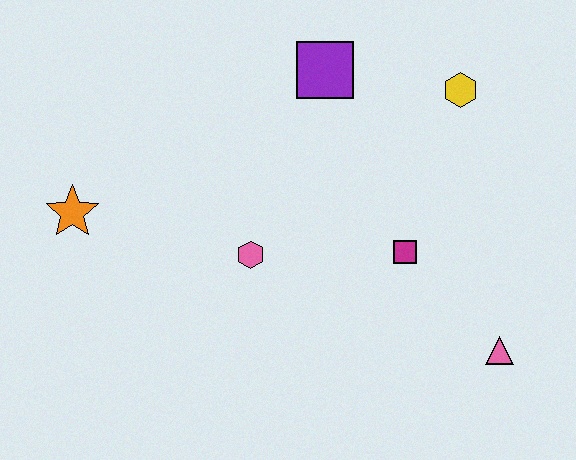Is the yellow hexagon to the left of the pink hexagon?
No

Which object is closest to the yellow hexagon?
The purple square is closest to the yellow hexagon.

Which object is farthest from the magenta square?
The orange star is farthest from the magenta square.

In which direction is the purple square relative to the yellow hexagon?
The purple square is to the left of the yellow hexagon.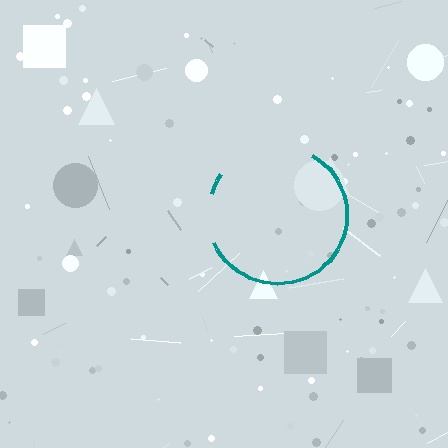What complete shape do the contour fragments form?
The contour fragments form a circle.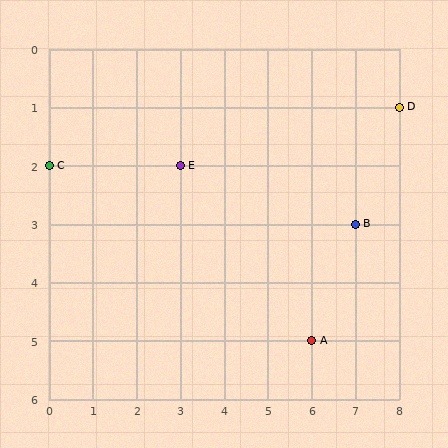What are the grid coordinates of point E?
Point E is at grid coordinates (3, 2).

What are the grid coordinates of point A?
Point A is at grid coordinates (6, 5).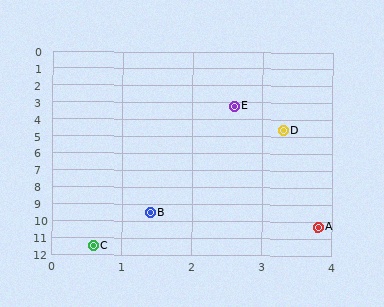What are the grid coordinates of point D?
Point D is at approximately (3.3, 4.6).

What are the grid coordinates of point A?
Point A is at approximately (3.8, 10.3).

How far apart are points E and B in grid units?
Points E and B are about 6.4 grid units apart.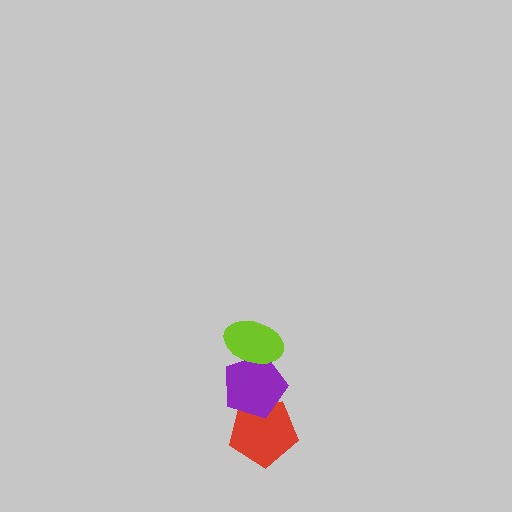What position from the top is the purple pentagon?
The purple pentagon is 2nd from the top.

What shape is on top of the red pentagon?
The purple pentagon is on top of the red pentagon.